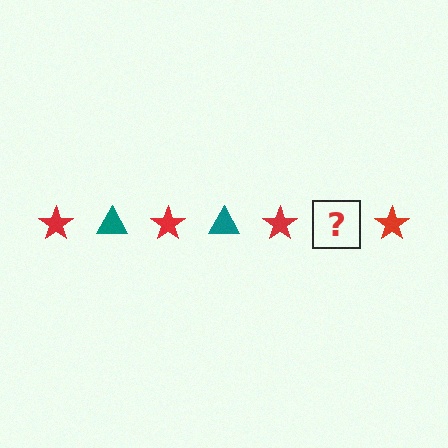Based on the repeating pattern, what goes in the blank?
The blank should be a teal triangle.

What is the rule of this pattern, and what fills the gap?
The rule is that the pattern alternates between red star and teal triangle. The gap should be filled with a teal triangle.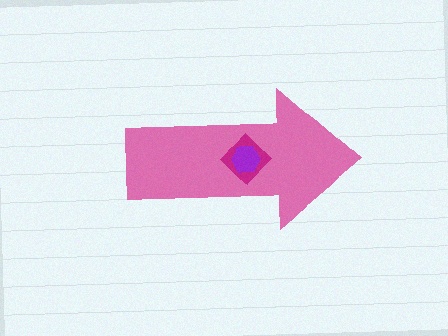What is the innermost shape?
The purple hexagon.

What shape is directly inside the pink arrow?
The magenta diamond.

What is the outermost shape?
The pink arrow.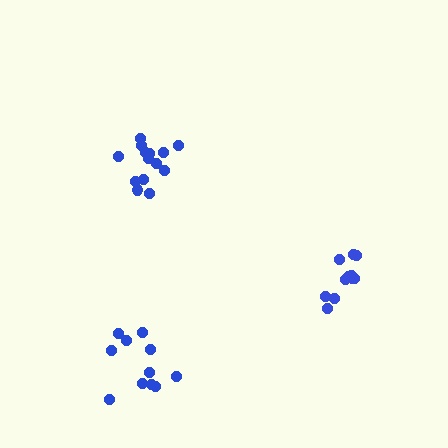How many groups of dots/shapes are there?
There are 3 groups.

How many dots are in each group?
Group 1: 11 dots, Group 2: 14 dots, Group 3: 11 dots (36 total).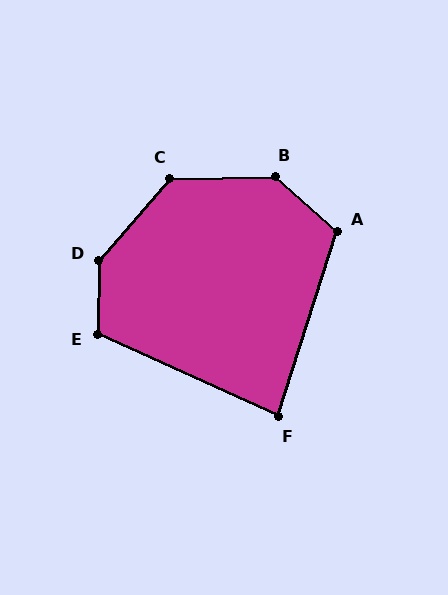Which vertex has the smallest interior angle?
F, at approximately 83 degrees.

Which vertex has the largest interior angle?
D, at approximately 139 degrees.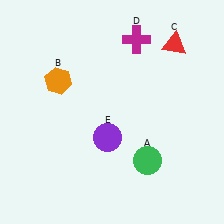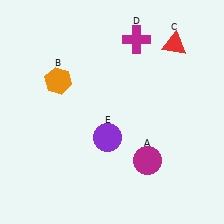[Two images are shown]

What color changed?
The circle (A) changed from green in Image 1 to magenta in Image 2.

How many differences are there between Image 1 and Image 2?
There is 1 difference between the two images.